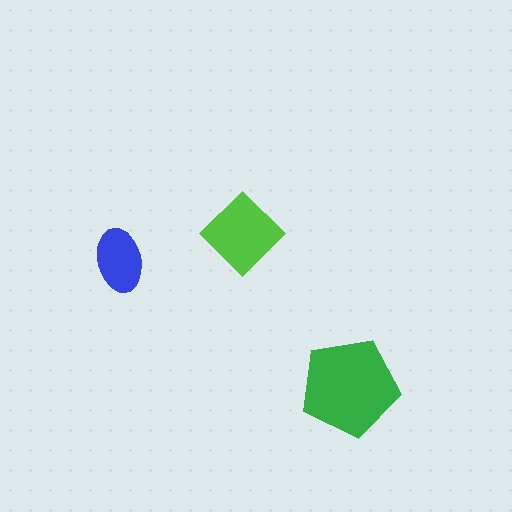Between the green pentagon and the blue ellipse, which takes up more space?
The green pentagon.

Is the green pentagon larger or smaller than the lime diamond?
Larger.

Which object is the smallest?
The blue ellipse.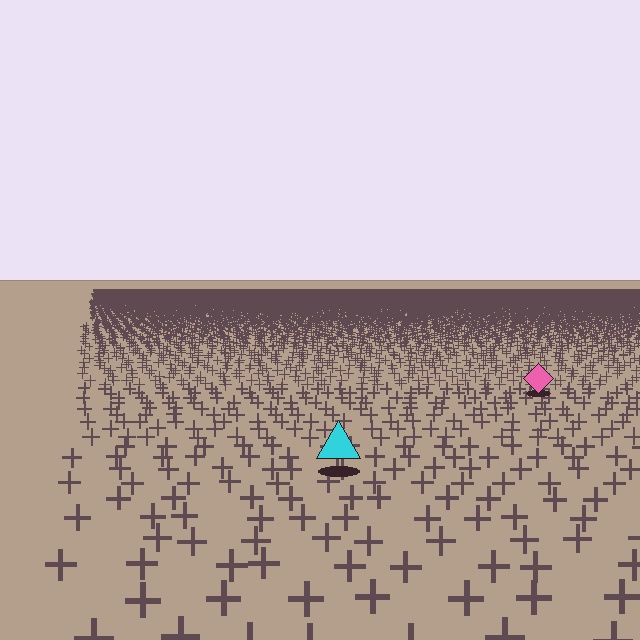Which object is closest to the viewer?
The cyan triangle is closest. The texture marks near it are larger and more spread out.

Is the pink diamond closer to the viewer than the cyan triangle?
No. The cyan triangle is closer — you can tell from the texture gradient: the ground texture is coarser near it.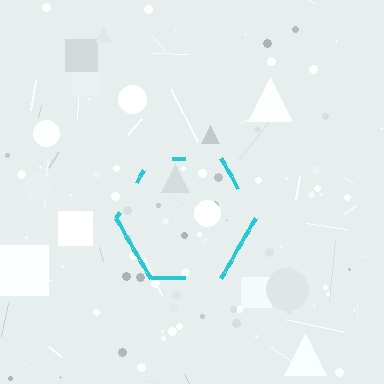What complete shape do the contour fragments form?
The contour fragments form a hexagon.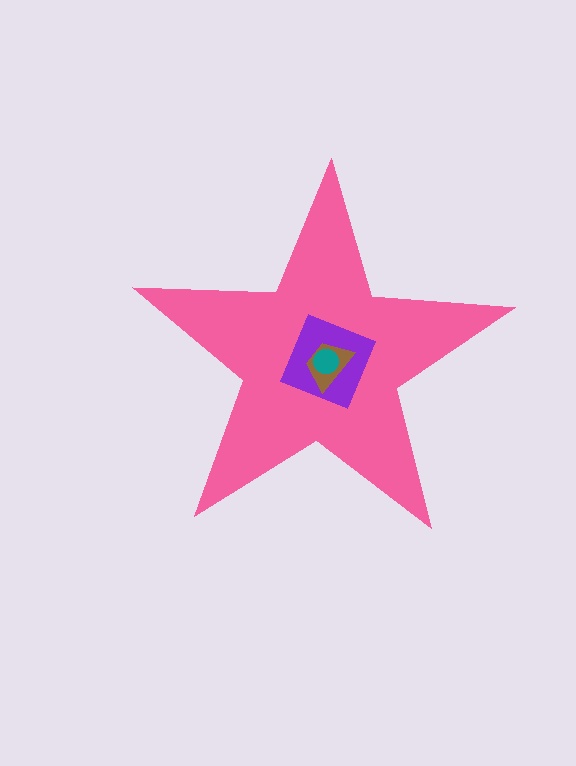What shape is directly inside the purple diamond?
The brown trapezoid.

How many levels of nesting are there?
4.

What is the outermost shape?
The pink star.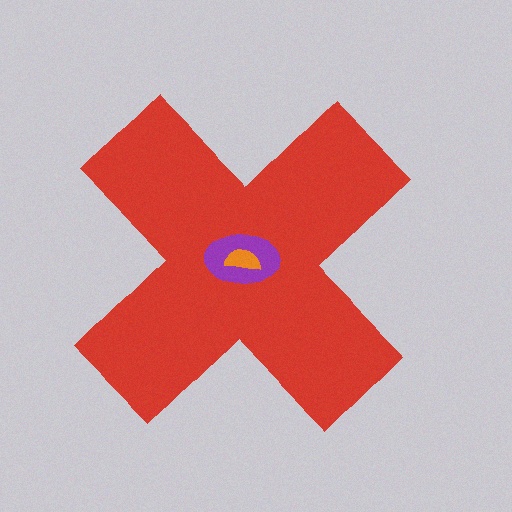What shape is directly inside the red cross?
The purple ellipse.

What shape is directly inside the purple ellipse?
The orange semicircle.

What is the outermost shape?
The red cross.